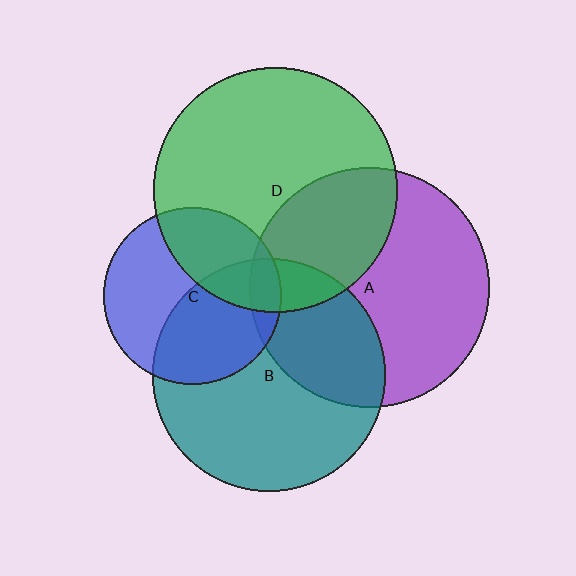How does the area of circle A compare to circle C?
Approximately 1.8 times.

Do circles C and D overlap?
Yes.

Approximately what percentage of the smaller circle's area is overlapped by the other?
Approximately 35%.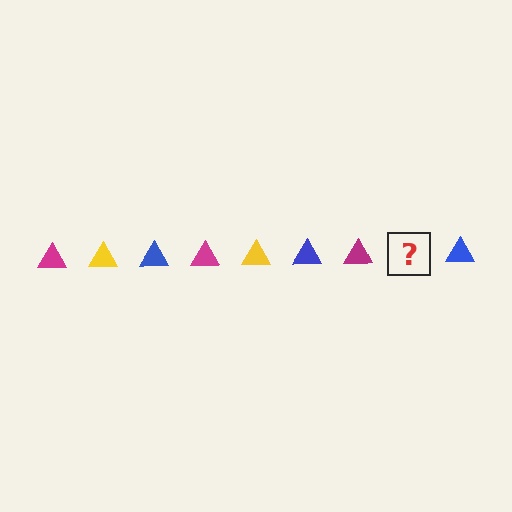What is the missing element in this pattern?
The missing element is a yellow triangle.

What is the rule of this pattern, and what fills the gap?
The rule is that the pattern cycles through magenta, yellow, blue triangles. The gap should be filled with a yellow triangle.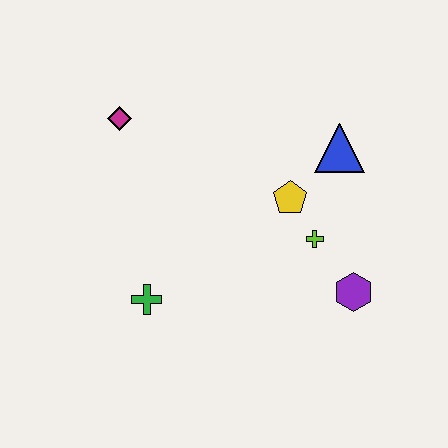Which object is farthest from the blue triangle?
The green cross is farthest from the blue triangle.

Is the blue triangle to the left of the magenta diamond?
No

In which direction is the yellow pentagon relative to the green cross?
The yellow pentagon is to the right of the green cross.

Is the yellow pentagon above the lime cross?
Yes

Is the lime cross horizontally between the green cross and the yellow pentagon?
No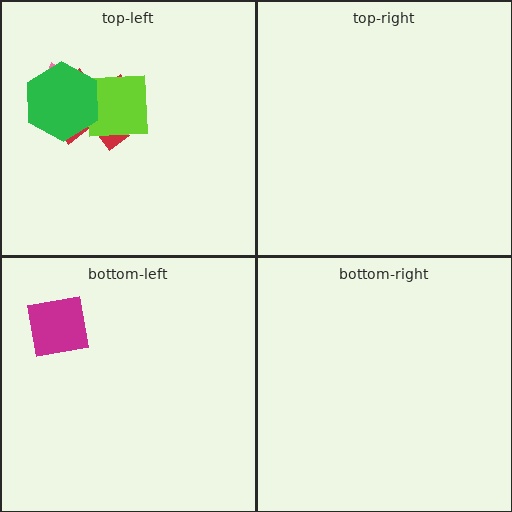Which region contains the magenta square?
The bottom-left region.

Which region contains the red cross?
The top-left region.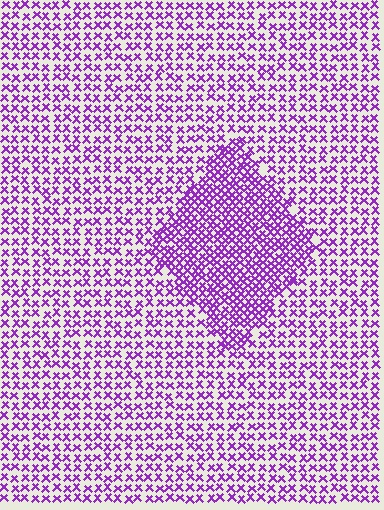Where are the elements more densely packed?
The elements are more densely packed inside the diamond boundary.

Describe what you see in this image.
The image contains small purple elements arranged at two different densities. A diamond-shaped region is visible where the elements are more densely packed than the surrounding area.